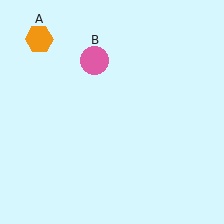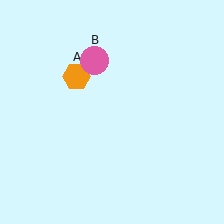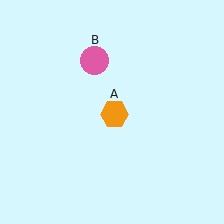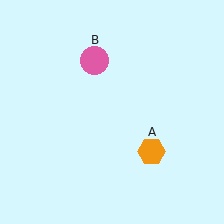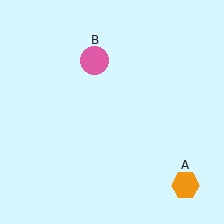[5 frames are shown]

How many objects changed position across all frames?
1 object changed position: orange hexagon (object A).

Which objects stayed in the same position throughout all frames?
Pink circle (object B) remained stationary.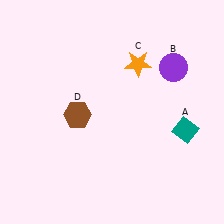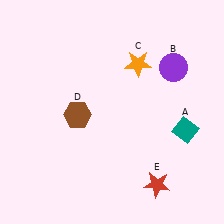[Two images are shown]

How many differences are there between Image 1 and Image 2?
There is 1 difference between the two images.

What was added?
A red star (E) was added in Image 2.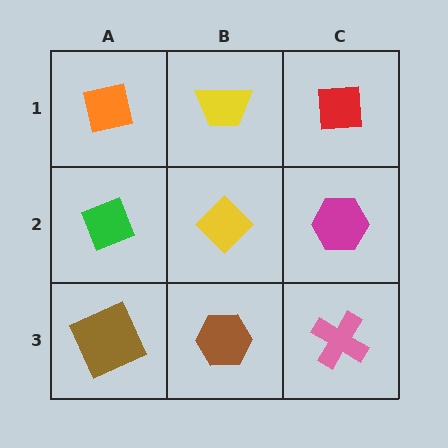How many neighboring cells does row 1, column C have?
2.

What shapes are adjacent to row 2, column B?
A yellow trapezoid (row 1, column B), a brown hexagon (row 3, column B), a green diamond (row 2, column A), a magenta hexagon (row 2, column C).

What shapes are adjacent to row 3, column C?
A magenta hexagon (row 2, column C), a brown hexagon (row 3, column B).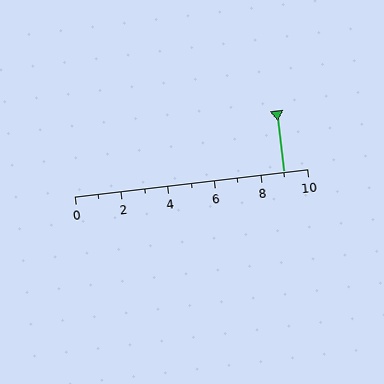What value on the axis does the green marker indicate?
The marker indicates approximately 9.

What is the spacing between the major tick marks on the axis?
The major ticks are spaced 2 apart.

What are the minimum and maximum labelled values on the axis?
The axis runs from 0 to 10.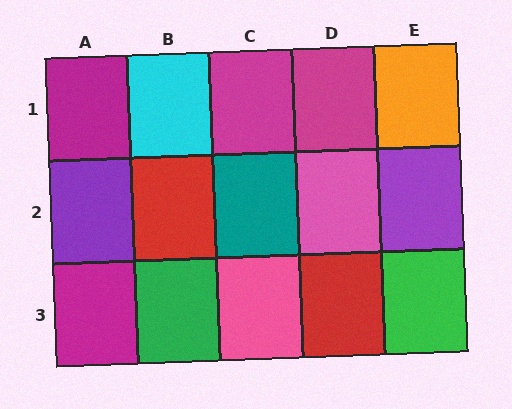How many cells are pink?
2 cells are pink.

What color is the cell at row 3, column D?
Red.